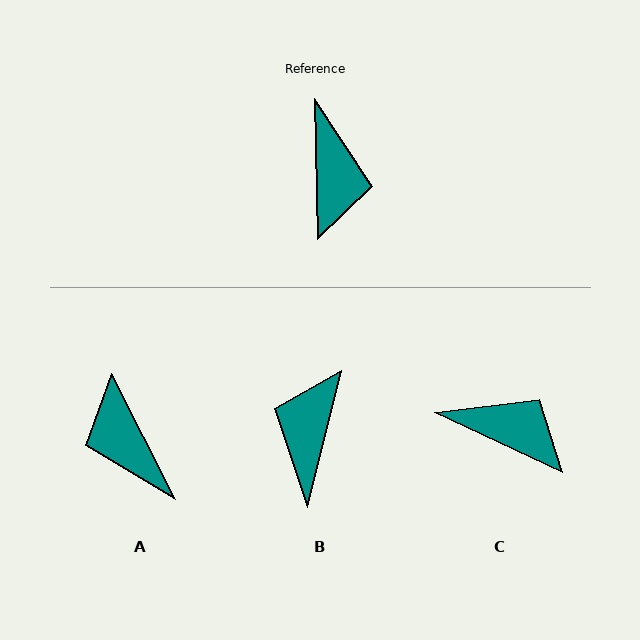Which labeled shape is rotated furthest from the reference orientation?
B, about 165 degrees away.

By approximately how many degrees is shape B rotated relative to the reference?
Approximately 165 degrees counter-clockwise.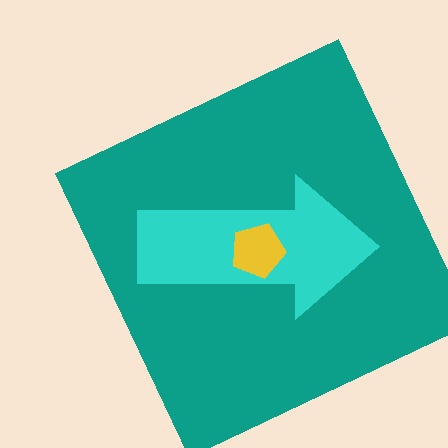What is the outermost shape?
The teal square.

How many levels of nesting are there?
3.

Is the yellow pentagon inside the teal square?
Yes.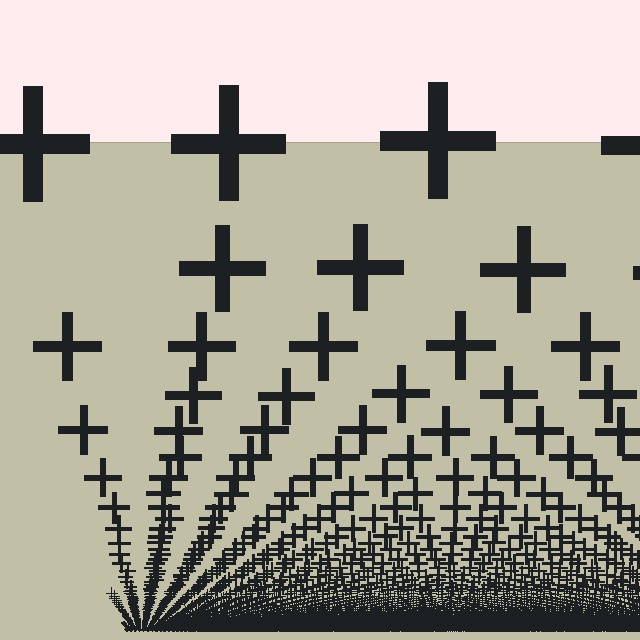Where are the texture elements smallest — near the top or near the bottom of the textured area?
Near the bottom.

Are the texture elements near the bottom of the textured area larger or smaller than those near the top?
Smaller. The gradient is inverted — elements near the bottom are smaller and denser.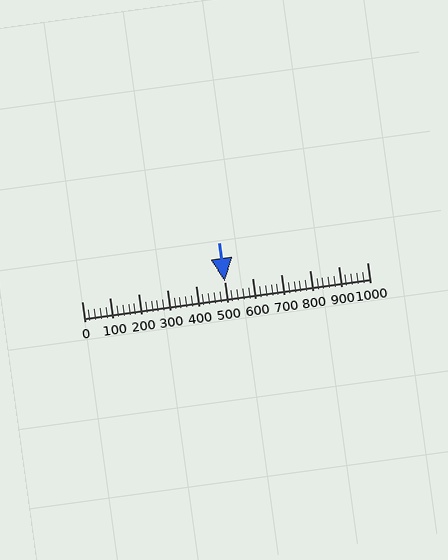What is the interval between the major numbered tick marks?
The major tick marks are spaced 100 units apart.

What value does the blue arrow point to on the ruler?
The blue arrow points to approximately 500.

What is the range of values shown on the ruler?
The ruler shows values from 0 to 1000.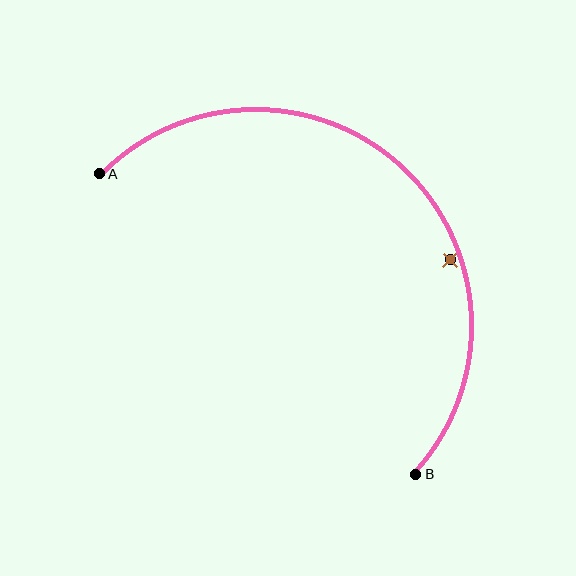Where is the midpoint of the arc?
The arc midpoint is the point on the curve farthest from the straight line joining A and B. It sits above and to the right of that line.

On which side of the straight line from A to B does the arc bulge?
The arc bulges above and to the right of the straight line connecting A and B.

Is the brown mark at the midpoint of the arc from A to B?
No — the brown mark does not lie on the arc at all. It sits slightly inside the curve.